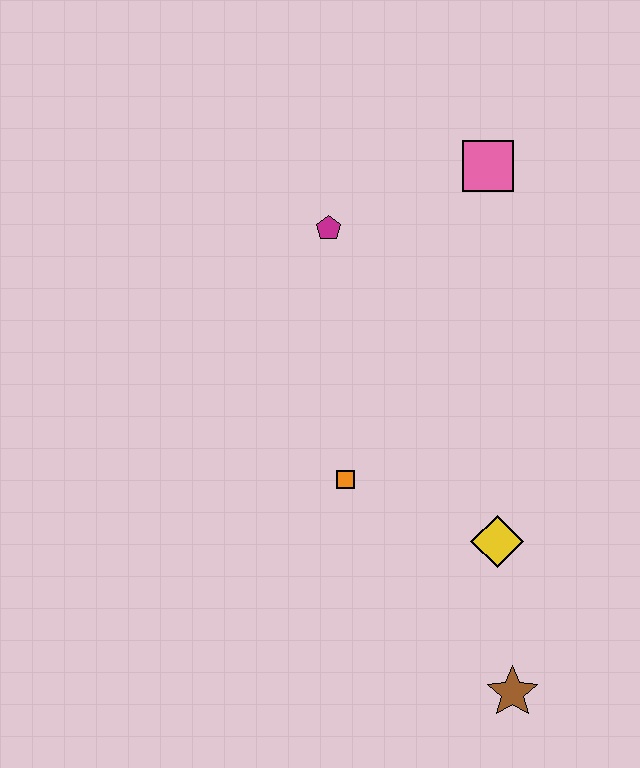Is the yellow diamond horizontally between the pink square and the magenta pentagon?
No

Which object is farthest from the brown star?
The pink square is farthest from the brown star.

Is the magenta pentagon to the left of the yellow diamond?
Yes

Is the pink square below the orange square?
No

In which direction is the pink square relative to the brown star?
The pink square is above the brown star.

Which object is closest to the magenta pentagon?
The pink square is closest to the magenta pentagon.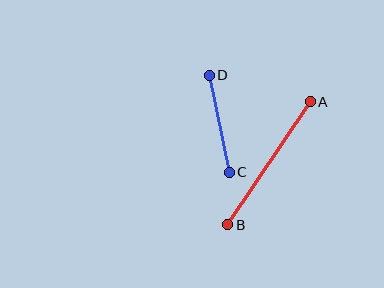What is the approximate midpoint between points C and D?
The midpoint is at approximately (219, 124) pixels.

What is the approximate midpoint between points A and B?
The midpoint is at approximately (269, 163) pixels.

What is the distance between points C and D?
The distance is approximately 99 pixels.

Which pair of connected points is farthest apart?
Points A and B are farthest apart.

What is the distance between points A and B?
The distance is approximately 148 pixels.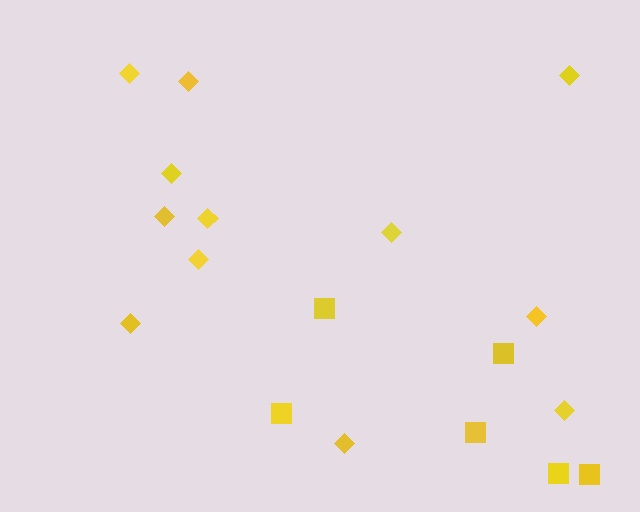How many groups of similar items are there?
There are 2 groups: one group of squares (6) and one group of diamonds (12).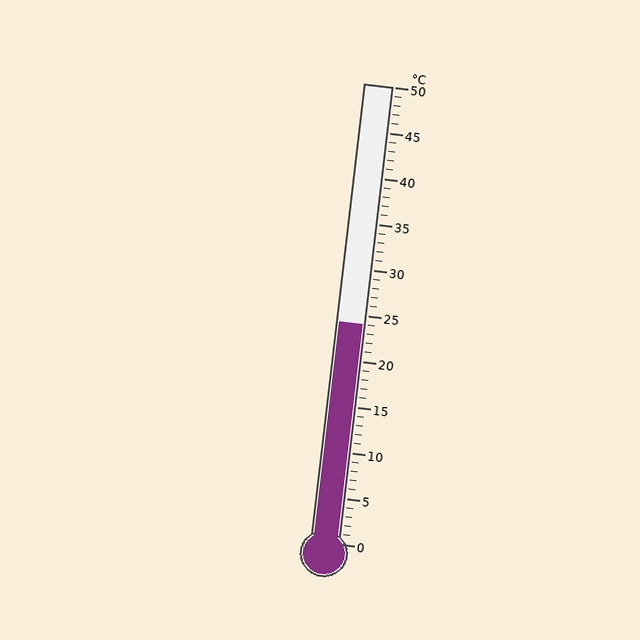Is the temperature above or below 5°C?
The temperature is above 5°C.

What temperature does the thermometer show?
The thermometer shows approximately 24°C.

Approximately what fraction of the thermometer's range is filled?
The thermometer is filled to approximately 50% of its range.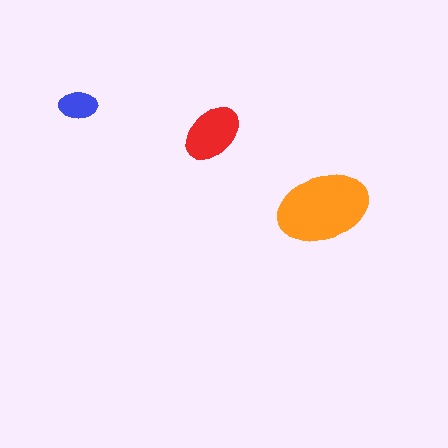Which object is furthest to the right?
The orange ellipse is rightmost.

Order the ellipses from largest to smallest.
the orange one, the red one, the blue one.